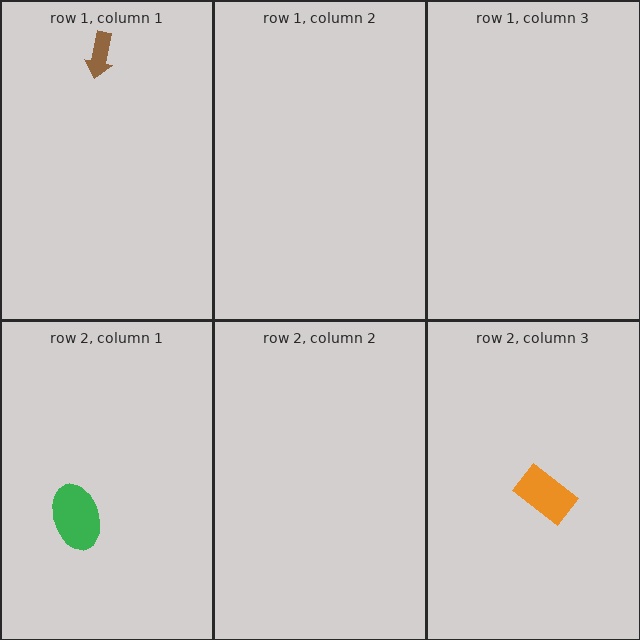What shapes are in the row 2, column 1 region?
The green ellipse.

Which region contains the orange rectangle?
The row 2, column 3 region.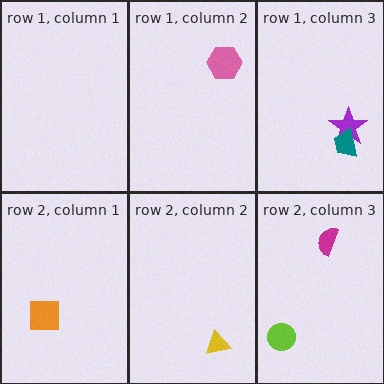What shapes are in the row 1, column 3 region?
The purple star, the teal trapezoid.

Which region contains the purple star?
The row 1, column 3 region.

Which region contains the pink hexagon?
The row 1, column 2 region.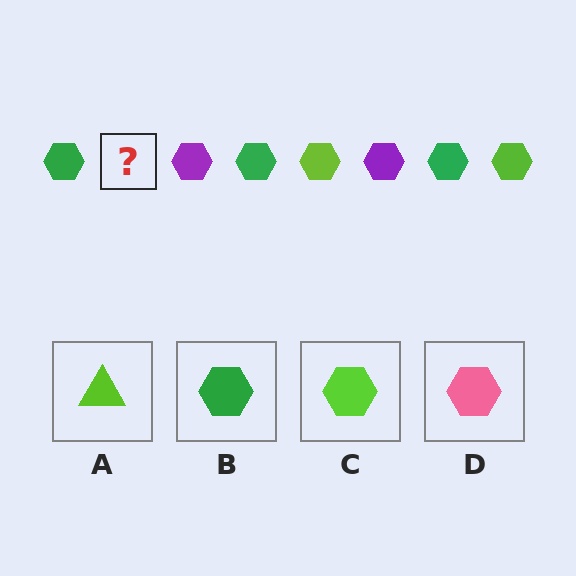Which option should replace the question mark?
Option C.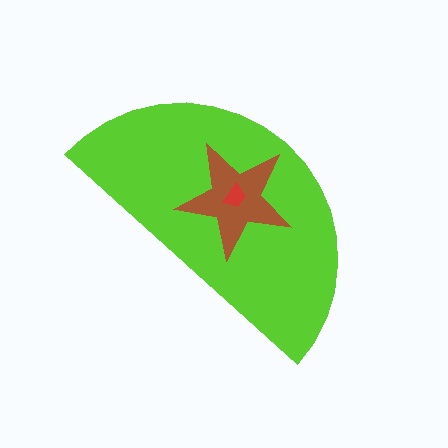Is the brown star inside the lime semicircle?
Yes.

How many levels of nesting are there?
3.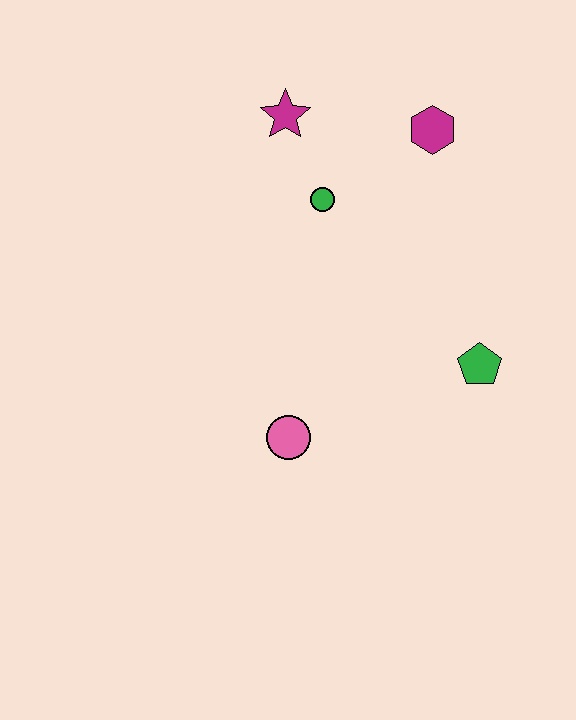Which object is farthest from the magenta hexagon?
The pink circle is farthest from the magenta hexagon.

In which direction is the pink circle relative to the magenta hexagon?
The pink circle is below the magenta hexagon.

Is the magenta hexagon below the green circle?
No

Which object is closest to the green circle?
The magenta star is closest to the green circle.